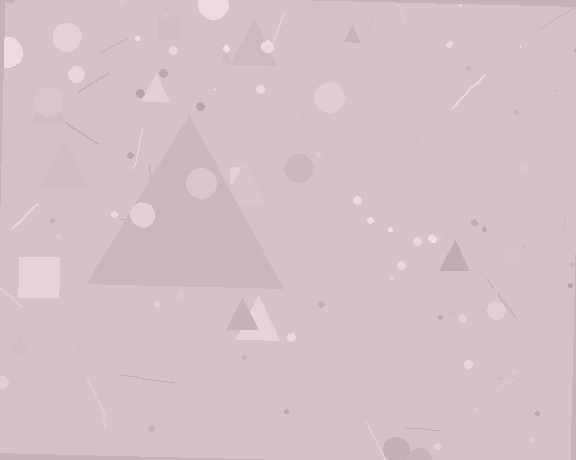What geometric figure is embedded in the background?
A triangle is embedded in the background.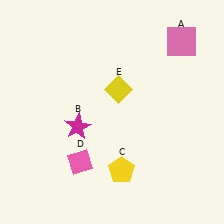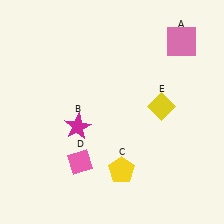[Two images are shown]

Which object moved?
The yellow diamond (E) moved right.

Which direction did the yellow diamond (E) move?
The yellow diamond (E) moved right.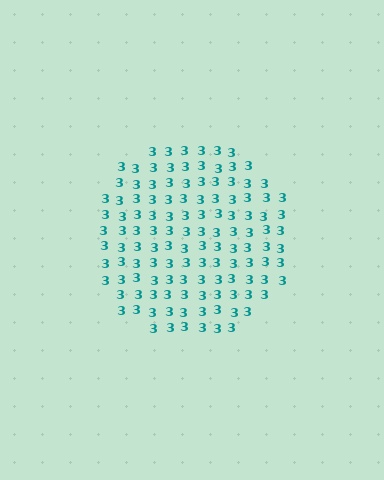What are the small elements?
The small elements are digit 3's.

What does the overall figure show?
The overall figure shows a circle.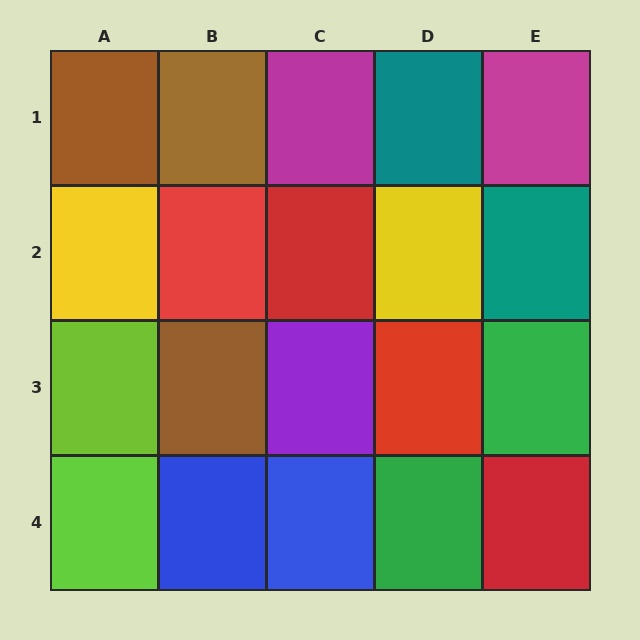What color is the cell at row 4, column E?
Red.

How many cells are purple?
1 cell is purple.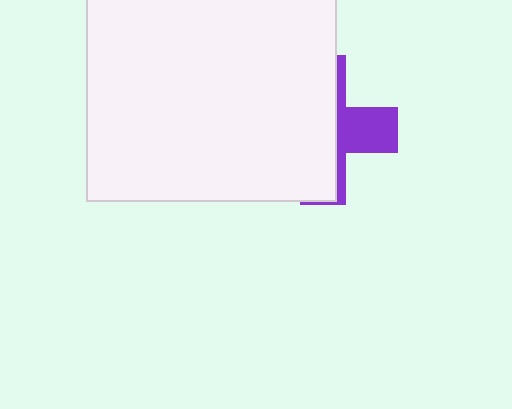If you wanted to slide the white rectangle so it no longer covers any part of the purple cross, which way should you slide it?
Slide it left — that is the most direct way to separate the two shapes.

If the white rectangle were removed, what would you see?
You would see the complete purple cross.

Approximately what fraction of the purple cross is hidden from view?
Roughly 68% of the purple cross is hidden behind the white rectangle.